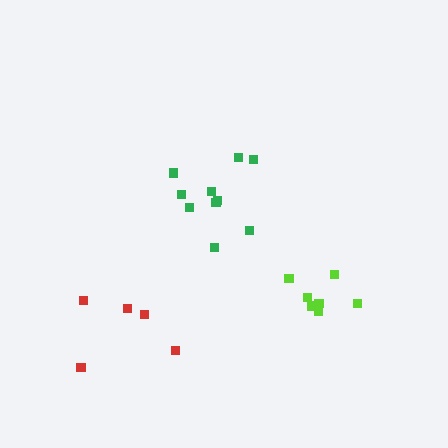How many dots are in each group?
Group 1: 5 dots, Group 2: 7 dots, Group 3: 10 dots (22 total).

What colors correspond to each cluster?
The clusters are colored: red, lime, green.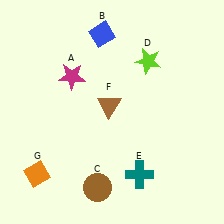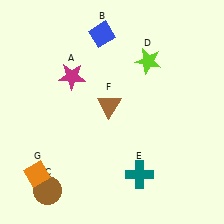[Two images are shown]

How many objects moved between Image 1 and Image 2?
1 object moved between the two images.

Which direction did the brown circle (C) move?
The brown circle (C) moved left.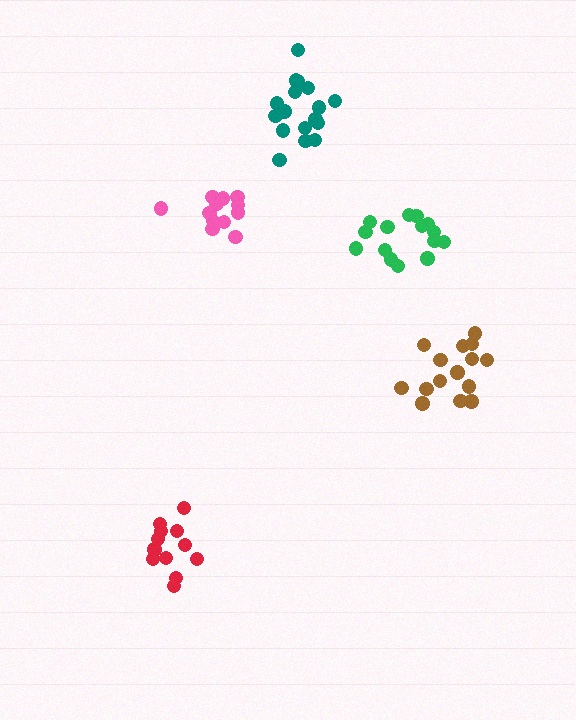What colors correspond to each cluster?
The clusters are colored: brown, red, pink, teal, green.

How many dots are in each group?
Group 1: 15 dots, Group 2: 12 dots, Group 3: 12 dots, Group 4: 17 dots, Group 5: 15 dots (71 total).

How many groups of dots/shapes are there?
There are 5 groups.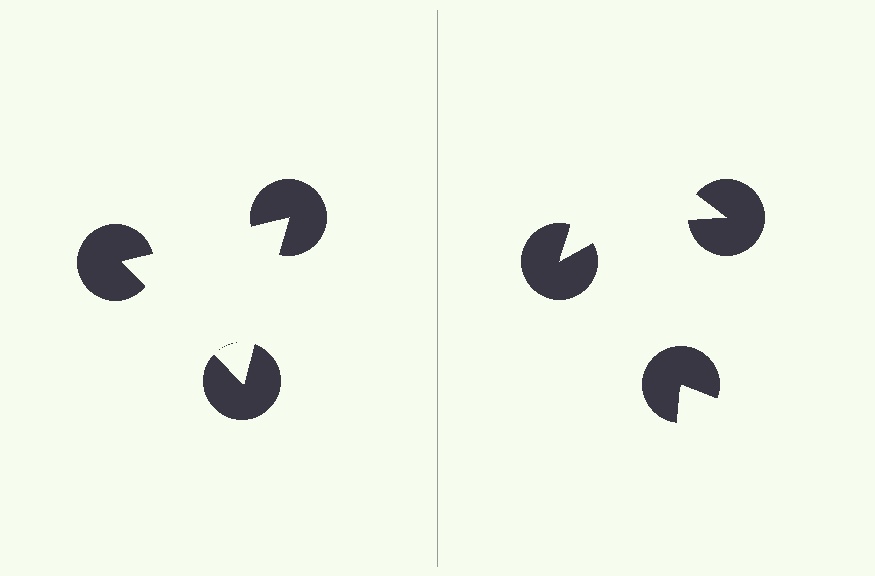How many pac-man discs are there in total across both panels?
6 — 3 on each side.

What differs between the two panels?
The pac-man discs are positioned identically on both sides; only the wedge orientations differ. On the left they align to a triangle; on the right they are misaligned.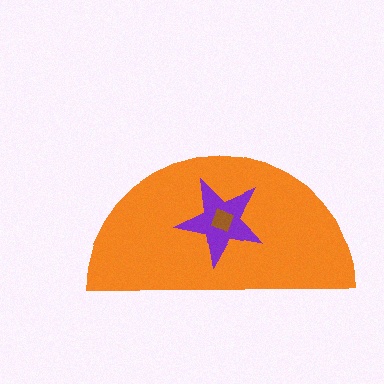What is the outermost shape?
The orange semicircle.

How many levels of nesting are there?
3.